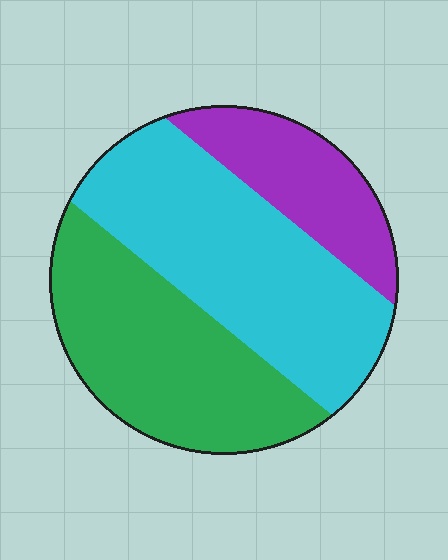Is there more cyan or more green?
Cyan.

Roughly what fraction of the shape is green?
Green takes up about three eighths (3/8) of the shape.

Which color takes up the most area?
Cyan, at roughly 45%.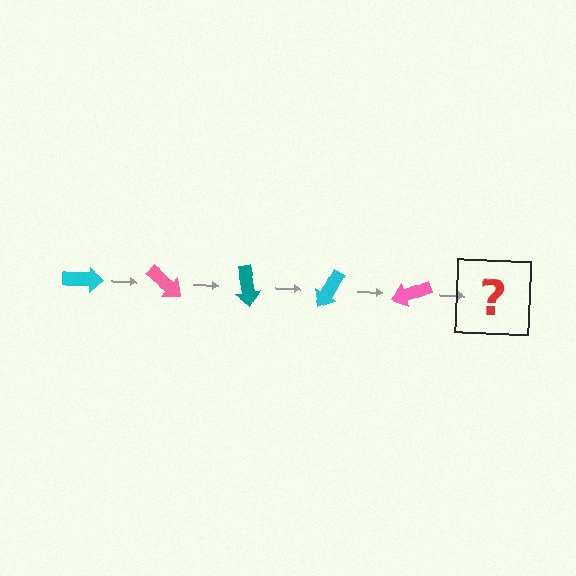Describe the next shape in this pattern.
It should be a teal arrow, rotated 200 degrees from the start.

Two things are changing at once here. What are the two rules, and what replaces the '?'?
The two rules are that it rotates 40 degrees each step and the color cycles through cyan, pink, and teal. The '?' should be a teal arrow, rotated 200 degrees from the start.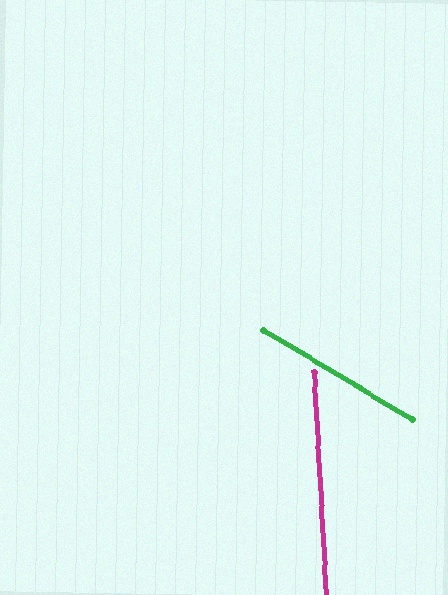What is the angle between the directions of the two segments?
Approximately 56 degrees.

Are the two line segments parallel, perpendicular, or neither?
Neither parallel nor perpendicular — they differ by about 56°.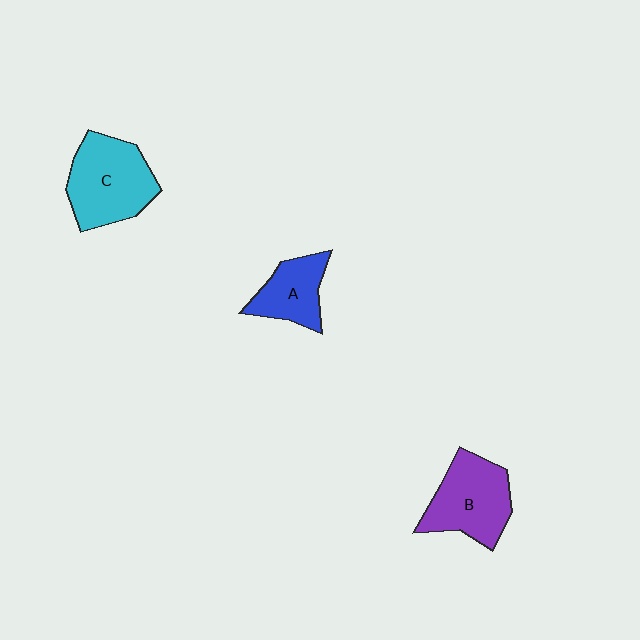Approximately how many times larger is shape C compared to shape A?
Approximately 1.6 times.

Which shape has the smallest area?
Shape A (blue).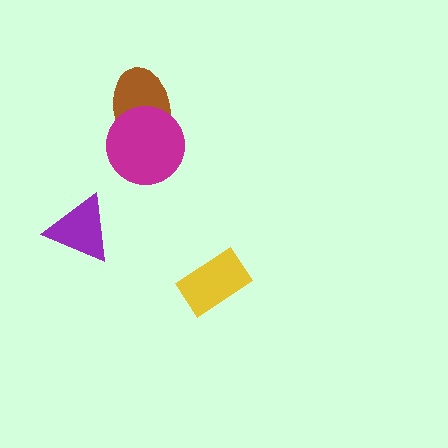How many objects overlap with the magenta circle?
1 object overlaps with the magenta circle.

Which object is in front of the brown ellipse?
The magenta circle is in front of the brown ellipse.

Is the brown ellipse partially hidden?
Yes, it is partially covered by another shape.